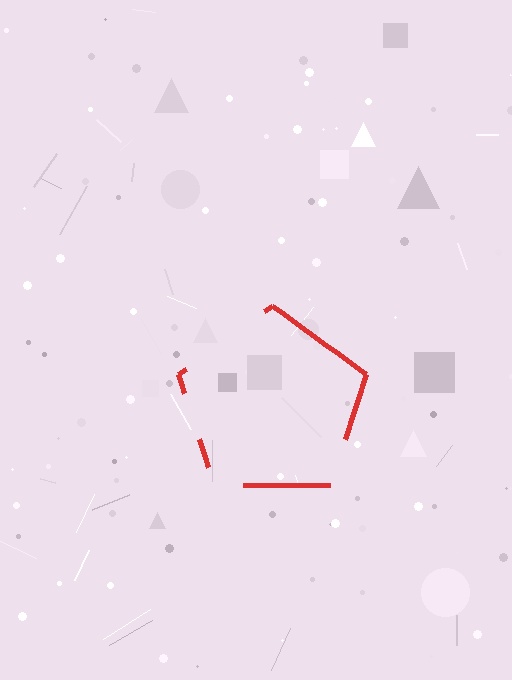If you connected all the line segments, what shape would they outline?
They would outline a pentagon.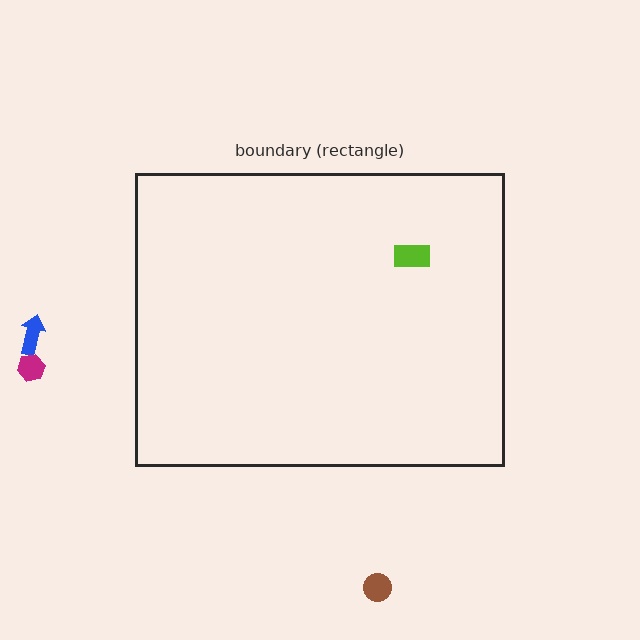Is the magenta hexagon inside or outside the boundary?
Outside.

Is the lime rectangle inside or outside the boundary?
Inside.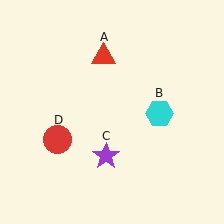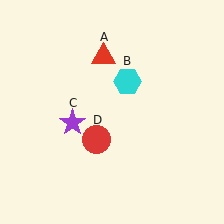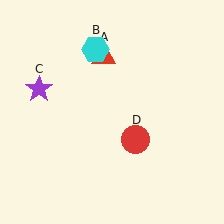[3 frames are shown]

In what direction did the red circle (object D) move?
The red circle (object D) moved right.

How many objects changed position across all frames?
3 objects changed position: cyan hexagon (object B), purple star (object C), red circle (object D).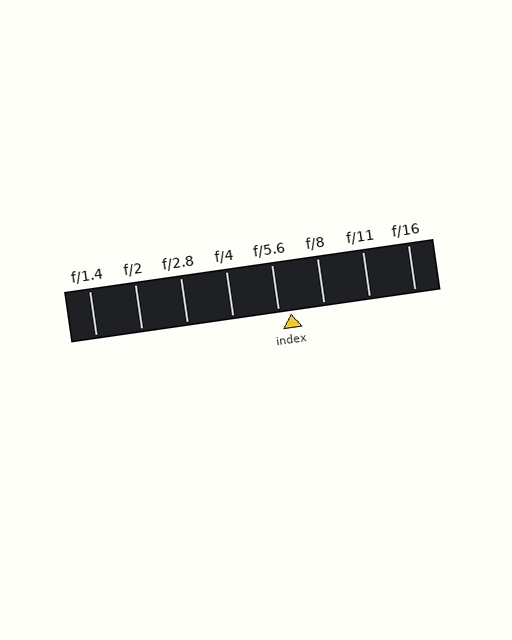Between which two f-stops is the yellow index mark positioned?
The index mark is between f/5.6 and f/8.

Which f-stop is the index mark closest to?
The index mark is closest to f/5.6.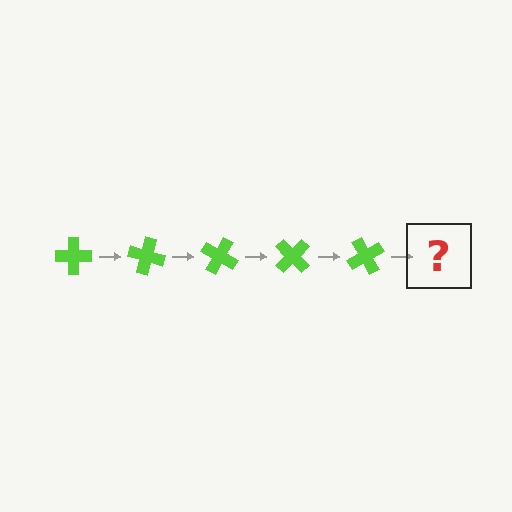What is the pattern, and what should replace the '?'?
The pattern is that the cross rotates 15 degrees each step. The '?' should be a lime cross rotated 75 degrees.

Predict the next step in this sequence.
The next step is a lime cross rotated 75 degrees.